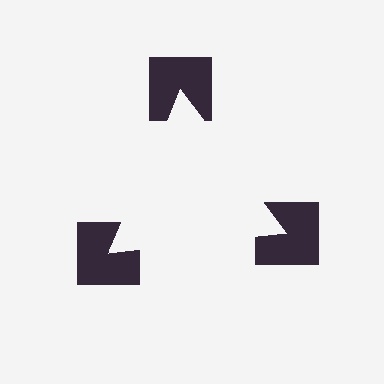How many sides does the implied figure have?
3 sides.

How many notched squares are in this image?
There are 3 — one at each vertex of the illusory triangle.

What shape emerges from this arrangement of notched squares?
An illusory triangle — its edges are inferred from the aligned wedge cuts in the notched squares, not physically drawn.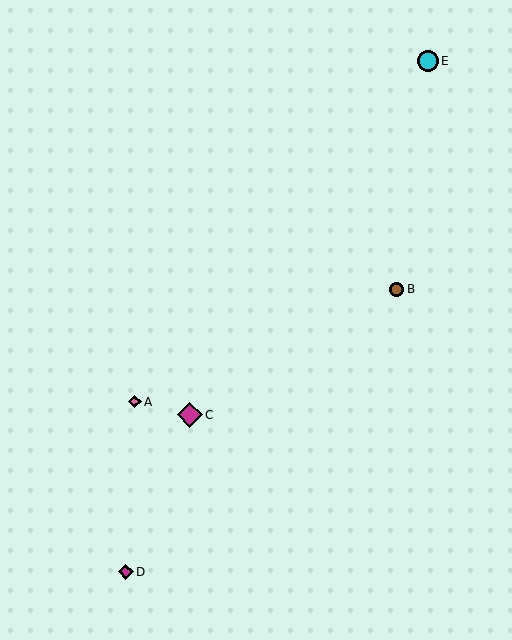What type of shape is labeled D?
Shape D is a magenta diamond.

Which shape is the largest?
The magenta diamond (labeled C) is the largest.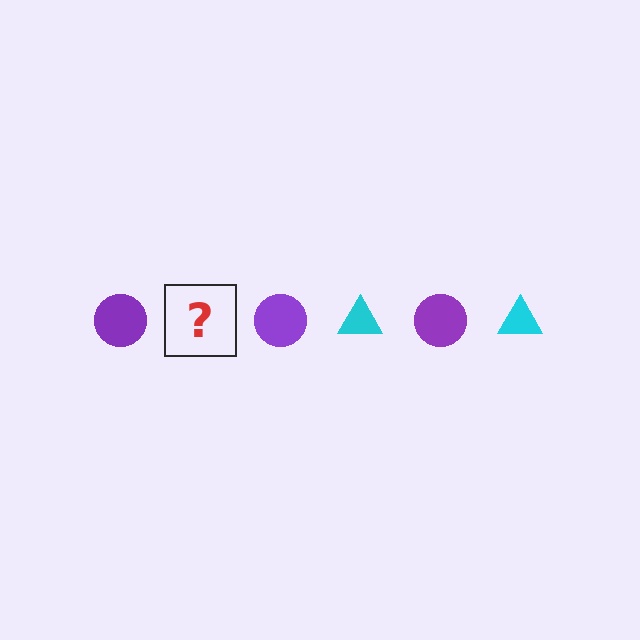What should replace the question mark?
The question mark should be replaced with a cyan triangle.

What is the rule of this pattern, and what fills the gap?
The rule is that the pattern alternates between purple circle and cyan triangle. The gap should be filled with a cyan triangle.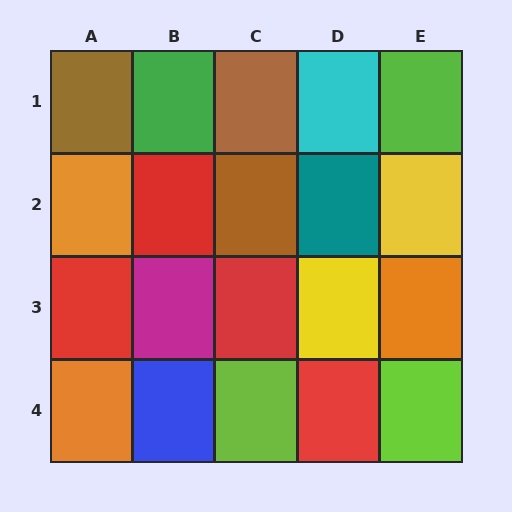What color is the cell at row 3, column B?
Magenta.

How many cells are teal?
1 cell is teal.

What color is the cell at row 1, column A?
Brown.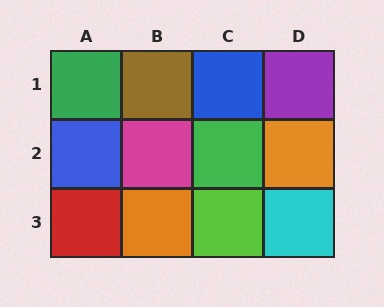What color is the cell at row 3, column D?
Cyan.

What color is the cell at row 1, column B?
Brown.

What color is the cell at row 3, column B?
Orange.